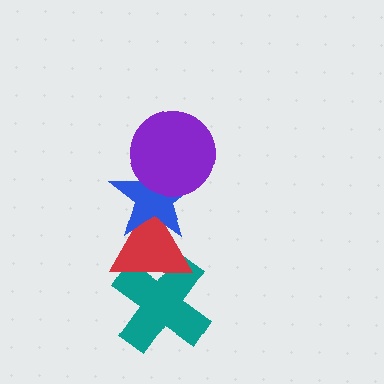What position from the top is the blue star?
The blue star is 2nd from the top.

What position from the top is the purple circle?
The purple circle is 1st from the top.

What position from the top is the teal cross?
The teal cross is 4th from the top.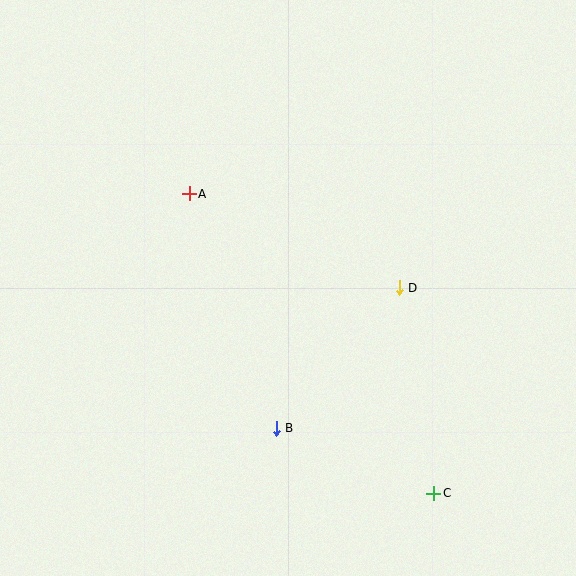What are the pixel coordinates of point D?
Point D is at (399, 288).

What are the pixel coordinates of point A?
Point A is at (189, 194).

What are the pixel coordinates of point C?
Point C is at (433, 493).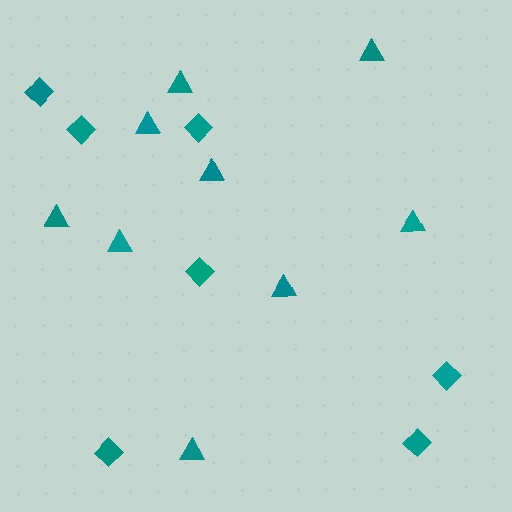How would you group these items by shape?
There are 2 groups: one group of diamonds (7) and one group of triangles (9).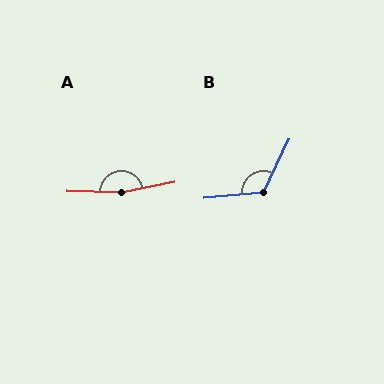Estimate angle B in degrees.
Approximately 121 degrees.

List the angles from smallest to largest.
B (121°), A (167°).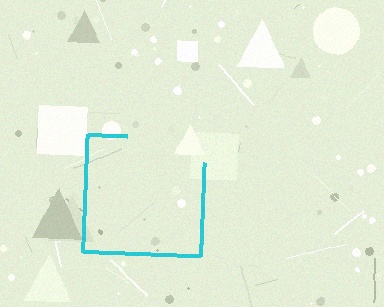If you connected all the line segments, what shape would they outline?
They would outline a square.